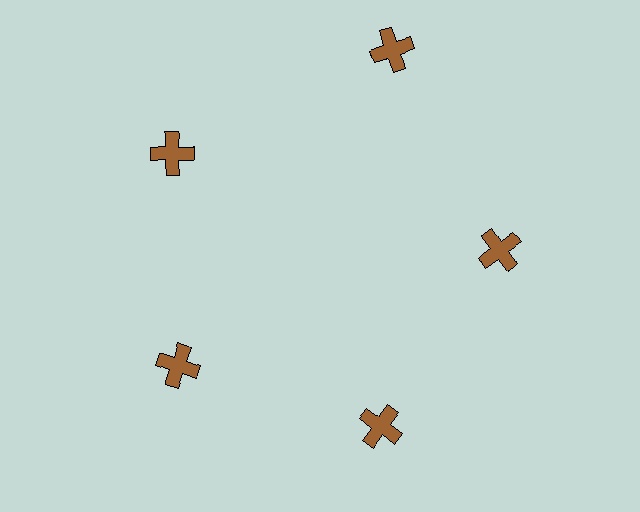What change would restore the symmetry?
The symmetry would be restored by moving it inward, back onto the ring so that all 5 crosses sit at equal angles and equal distance from the center.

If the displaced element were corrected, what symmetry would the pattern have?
It would have 5-fold rotational symmetry — the pattern would map onto itself every 72 degrees.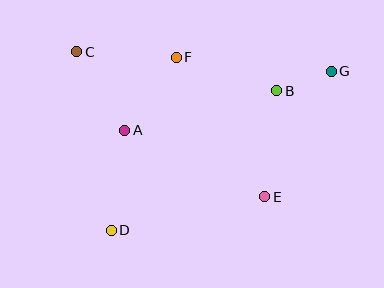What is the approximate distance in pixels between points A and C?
The distance between A and C is approximately 92 pixels.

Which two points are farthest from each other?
Points D and G are farthest from each other.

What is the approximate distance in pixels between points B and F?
The distance between B and F is approximately 106 pixels.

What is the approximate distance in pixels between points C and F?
The distance between C and F is approximately 100 pixels.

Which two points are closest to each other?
Points B and G are closest to each other.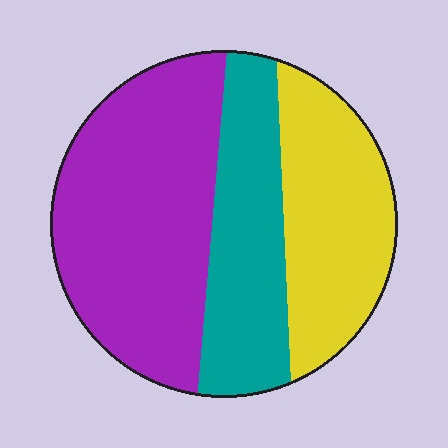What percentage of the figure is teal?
Teal takes up about one quarter (1/4) of the figure.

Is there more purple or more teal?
Purple.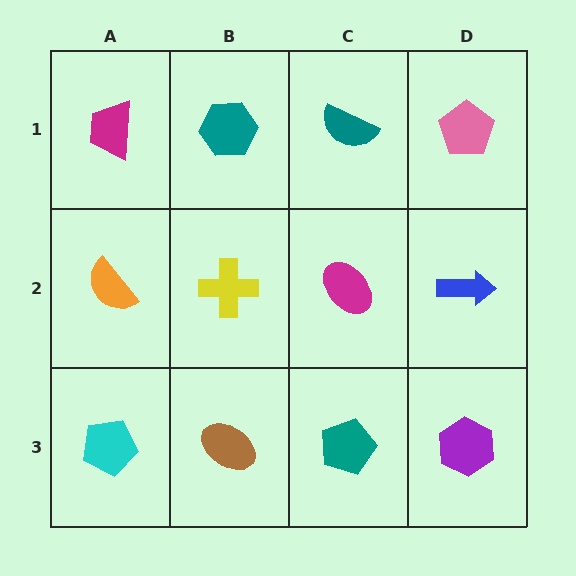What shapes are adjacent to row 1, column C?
A magenta ellipse (row 2, column C), a teal hexagon (row 1, column B), a pink pentagon (row 1, column D).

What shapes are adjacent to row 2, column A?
A magenta trapezoid (row 1, column A), a cyan pentagon (row 3, column A), a yellow cross (row 2, column B).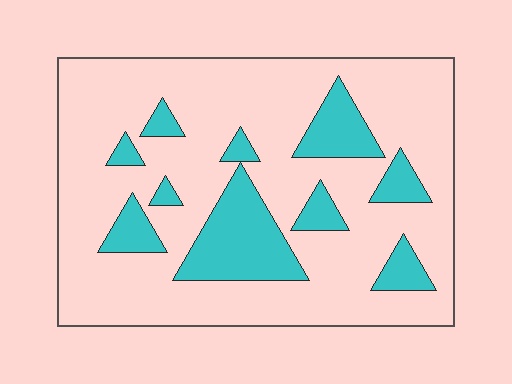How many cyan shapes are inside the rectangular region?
10.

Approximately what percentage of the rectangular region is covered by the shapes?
Approximately 20%.